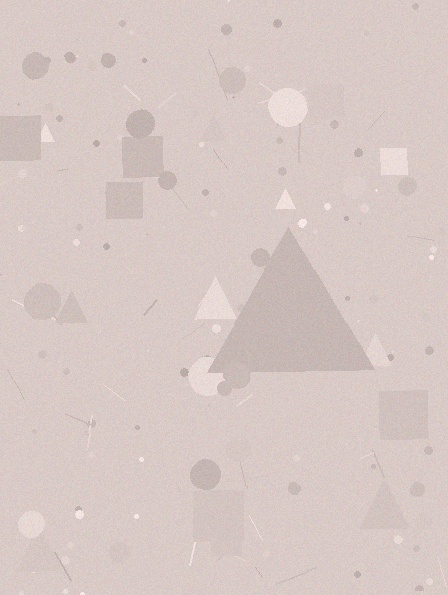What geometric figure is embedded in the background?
A triangle is embedded in the background.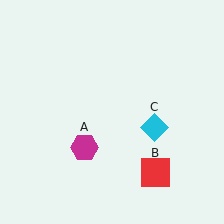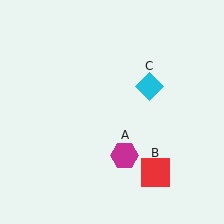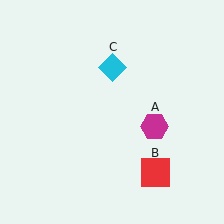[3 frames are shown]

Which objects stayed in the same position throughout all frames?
Red square (object B) remained stationary.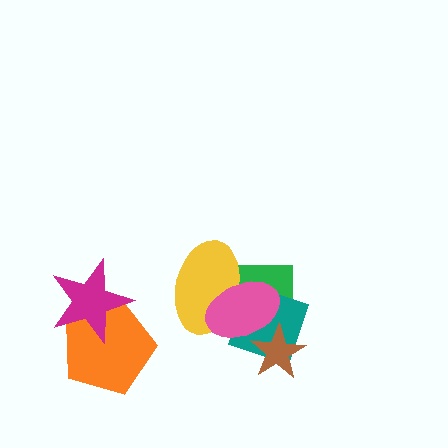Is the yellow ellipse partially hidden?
Yes, it is partially covered by another shape.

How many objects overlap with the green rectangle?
3 objects overlap with the green rectangle.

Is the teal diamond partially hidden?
Yes, it is partially covered by another shape.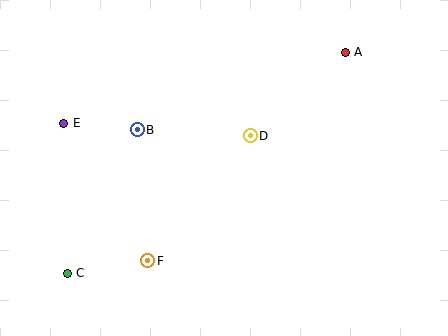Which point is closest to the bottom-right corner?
Point D is closest to the bottom-right corner.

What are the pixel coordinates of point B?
Point B is at (137, 130).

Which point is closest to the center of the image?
Point D at (250, 136) is closest to the center.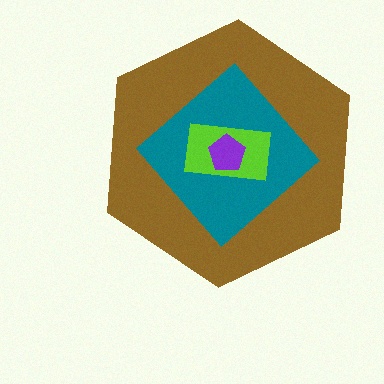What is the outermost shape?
The brown hexagon.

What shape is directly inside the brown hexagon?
The teal diamond.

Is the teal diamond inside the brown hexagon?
Yes.